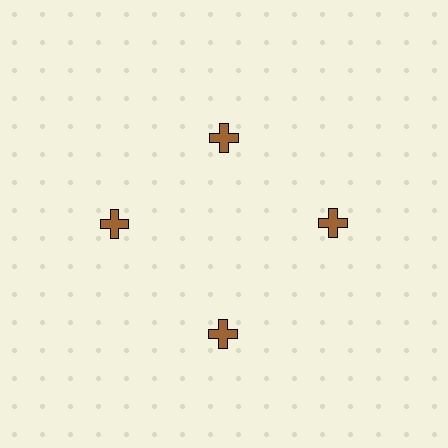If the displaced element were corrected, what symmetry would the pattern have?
It would have 4-fold rotational symmetry — the pattern would map onto itself every 90 degrees.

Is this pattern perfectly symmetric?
No. The 4 brown crosses are arranged in a ring, but one element near the 12 o'clock position is pulled inward toward the center, breaking the 4-fold rotational symmetry.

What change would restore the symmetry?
The symmetry would be restored by moving it outward, back onto the ring so that all 4 crosses sit at equal angles and equal distance from the center.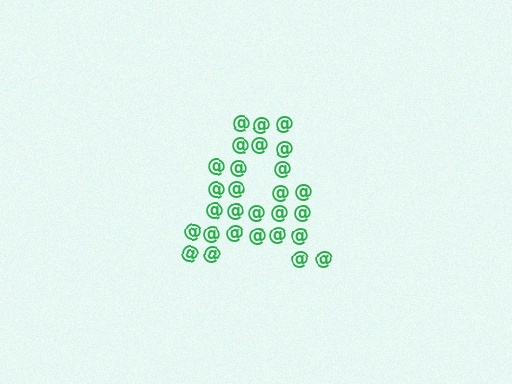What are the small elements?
The small elements are at signs.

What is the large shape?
The large shape is the letter A.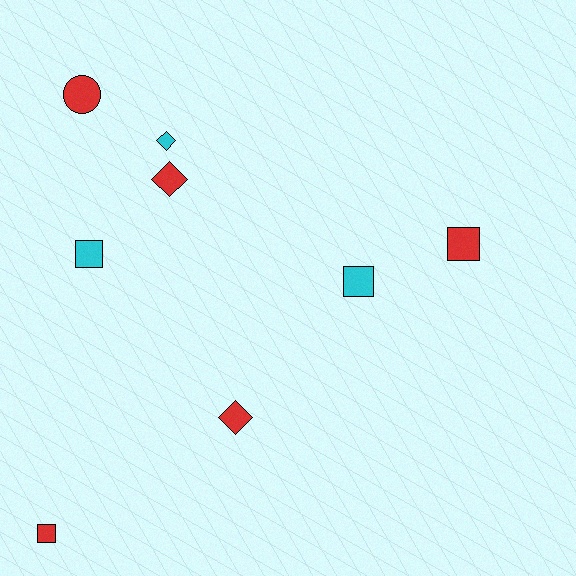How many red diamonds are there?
There are 2 red diamonds.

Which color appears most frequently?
Red, with 5 objects.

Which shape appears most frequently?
Square, with 4 objects.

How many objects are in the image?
There are 8 objects.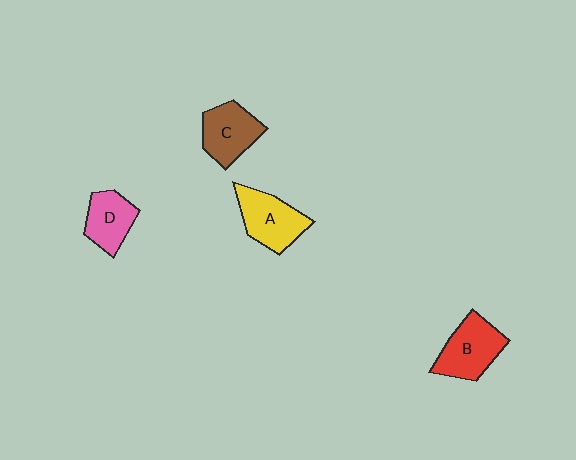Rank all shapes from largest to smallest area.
From largest to smallest: B (red), A (yellow), C (brown), D (pink).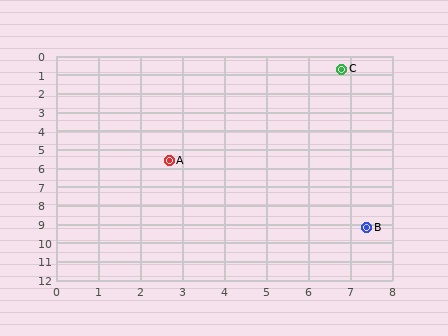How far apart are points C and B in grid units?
Points C and B are about 8.5 grid units apart.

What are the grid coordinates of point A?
Point A is at approximately (2.7, 5.6).